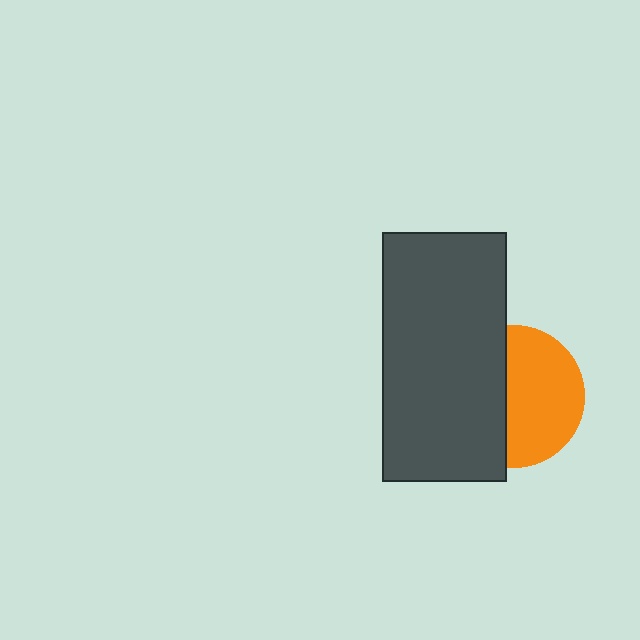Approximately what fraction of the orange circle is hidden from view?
Roughly 45% of the orange circle is hidden behind the dark gray rectangle.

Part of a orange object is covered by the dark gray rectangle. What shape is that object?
It is a circle.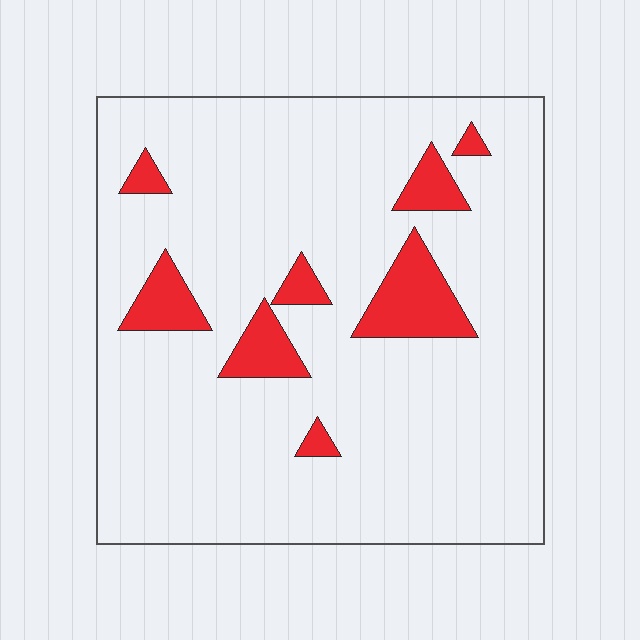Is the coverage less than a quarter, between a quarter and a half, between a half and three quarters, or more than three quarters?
Less than a quarter.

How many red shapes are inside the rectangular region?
8.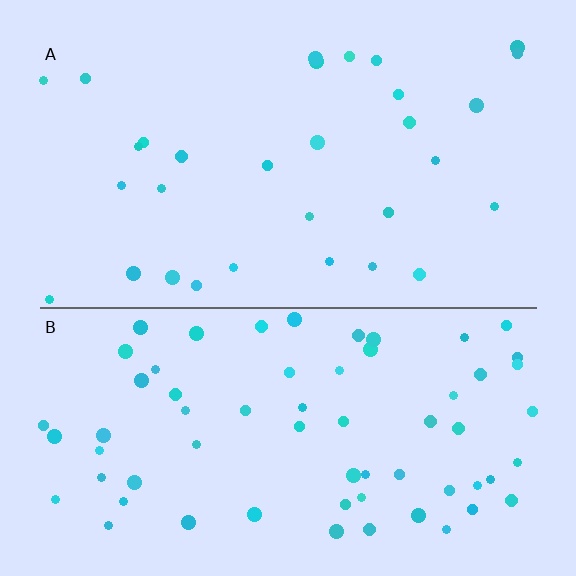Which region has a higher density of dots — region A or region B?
B (the bottom).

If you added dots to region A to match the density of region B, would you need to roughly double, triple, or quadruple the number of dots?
Approximately double.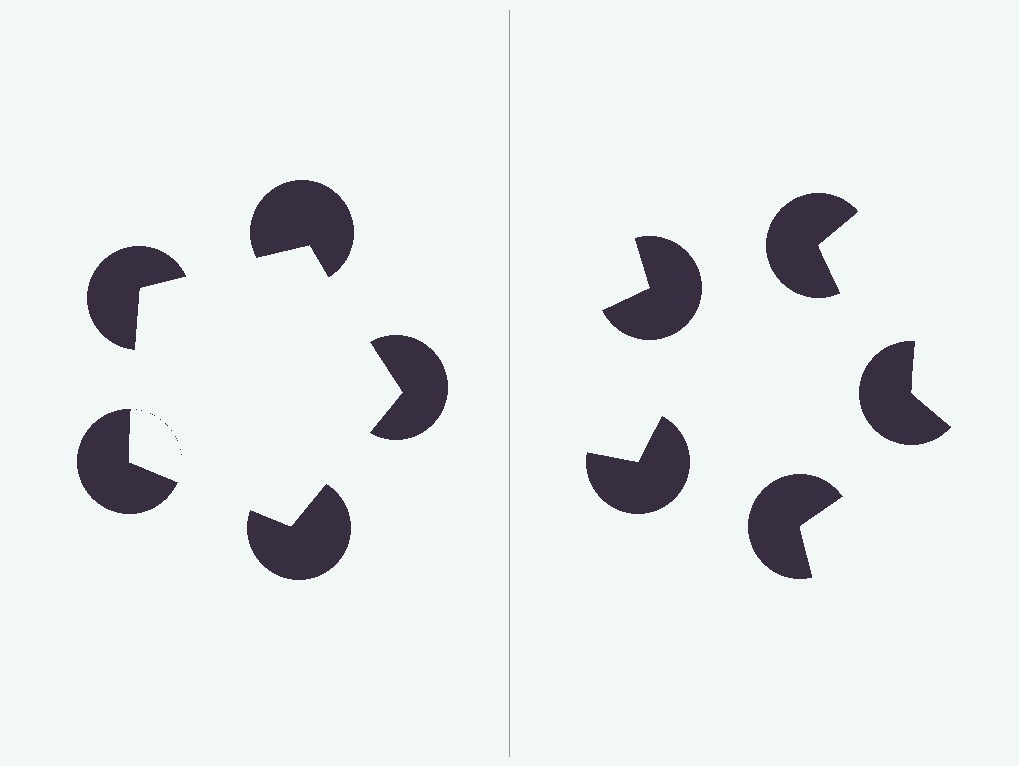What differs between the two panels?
The pac-man discs are positioned identically on both sides; only the wedge orientations differ. On the left they align to a pentagon; on the right they are misaligned.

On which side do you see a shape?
An illusory pentagon appears on the left side. On the right side the wedge cuts are rotated, so no coherent shape forms.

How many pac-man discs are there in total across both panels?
10 — 5 on each side.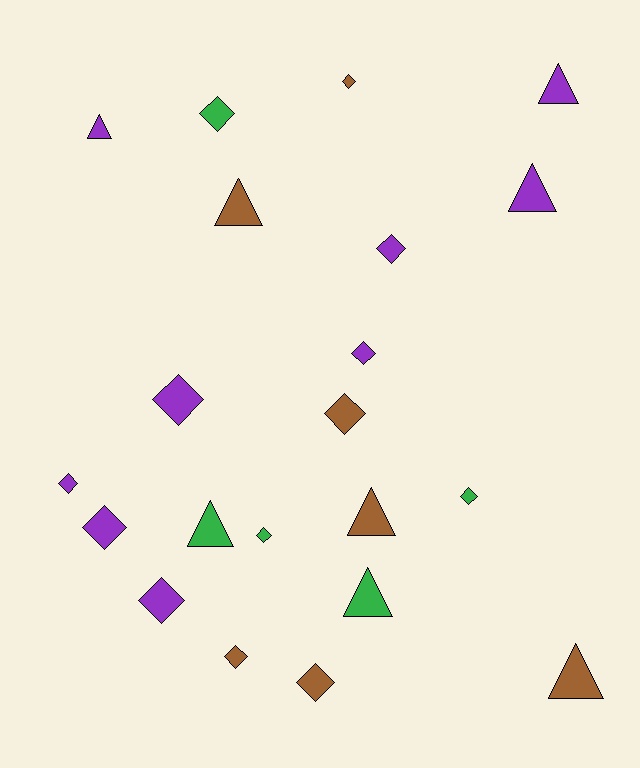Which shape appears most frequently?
Diamond, with 13 objects.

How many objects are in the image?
There are 21 objects.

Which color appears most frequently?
Purple, with 9 objects.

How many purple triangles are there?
There are 3 purple triangles.